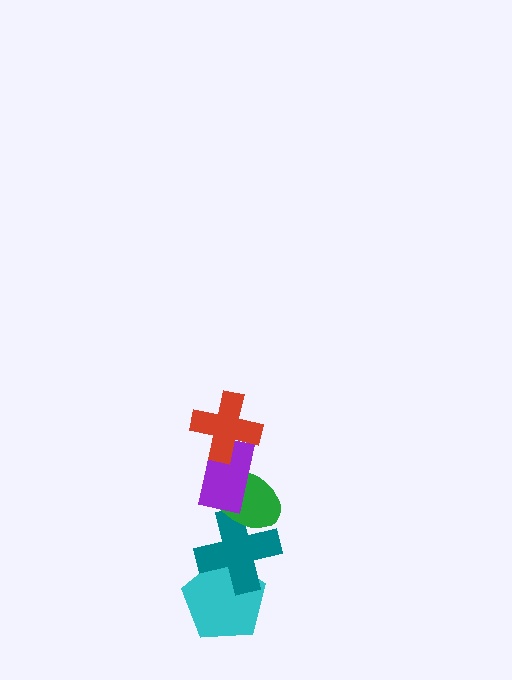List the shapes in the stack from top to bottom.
From top to bottom: the red cross, the purple rectangle, the green ellipse, the teal cross, the cyan pentagon.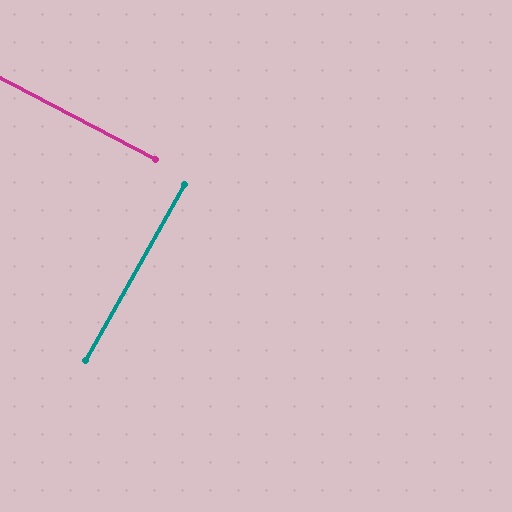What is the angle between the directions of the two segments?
Approximately 88 degrees.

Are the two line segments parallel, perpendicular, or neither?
Perpendicular — they meet at approximately 88°.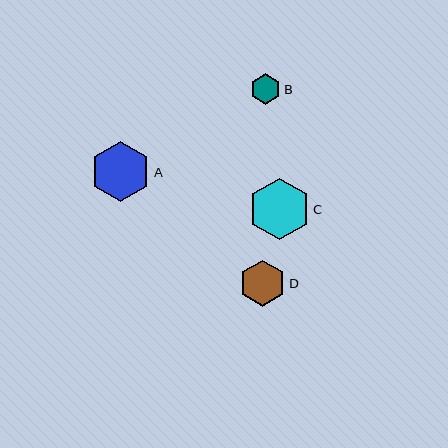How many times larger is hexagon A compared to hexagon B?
Hexagon A is approximately 2.0 times the size of hexagon B.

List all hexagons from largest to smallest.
From largest to smallest: C, A, D, B.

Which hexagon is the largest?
Hexagon C is the largest with a size of approximately 62 pixels.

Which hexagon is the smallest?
Hexagon B is the smallest with a size of approximately 30 pixels.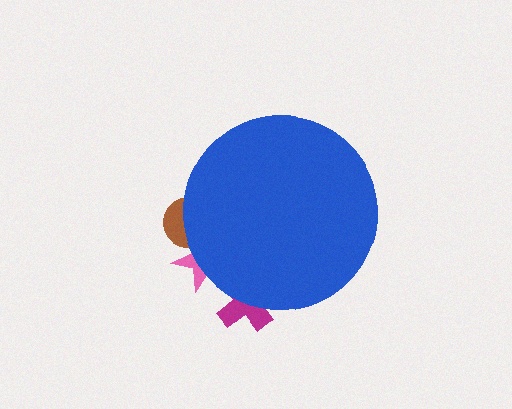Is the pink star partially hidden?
Yes, the pink star is partially hidden behind the blue circle.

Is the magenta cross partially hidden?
Yes, the magenta cross is partially hidden behind the blue circle.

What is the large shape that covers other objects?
A blue circle.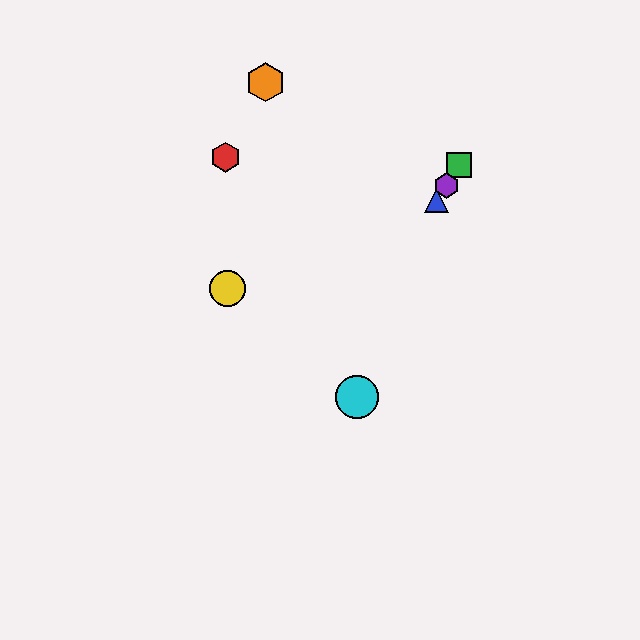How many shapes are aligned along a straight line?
3 shapes (the blue triangle, the green square, the purple hexagon) are aligned along a straight line.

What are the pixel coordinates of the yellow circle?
The yellow circle is at (228, 288).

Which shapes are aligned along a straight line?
The blue triangle, the green square, the purple hexagon are aligned along a straight line.